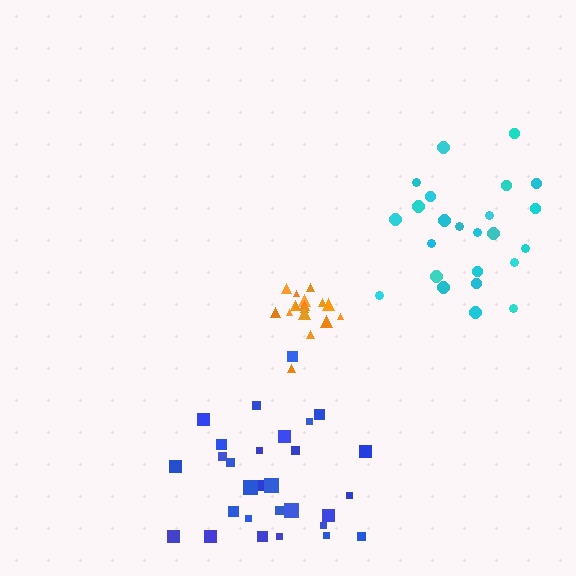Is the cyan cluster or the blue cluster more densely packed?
Cyan.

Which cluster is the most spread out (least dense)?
Blue.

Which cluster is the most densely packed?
Orange.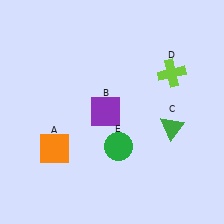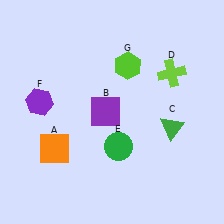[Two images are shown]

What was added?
A purple hexagon (F), a lime hexagon (G) were added in Image 2.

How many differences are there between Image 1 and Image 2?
There are 2 differences between the two images.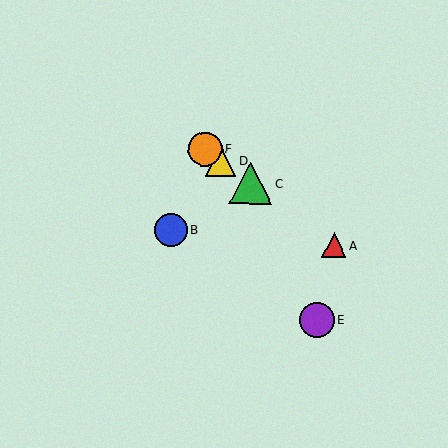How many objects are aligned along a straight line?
4 objects (A, C, D, F) are aligned along a straight line.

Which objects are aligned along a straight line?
Objects A, C, D, F are aligned along a straight line.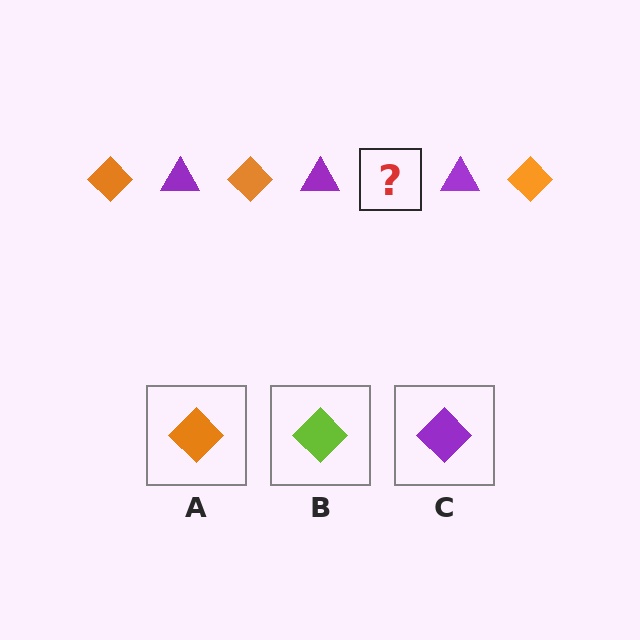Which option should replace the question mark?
Option A.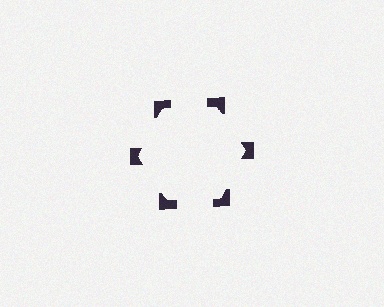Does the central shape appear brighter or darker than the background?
It typically appears slightly brighter than the background, even though no actual brightness change is drawn.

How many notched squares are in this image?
There are 6 — one at each vertex of the illusory hexagon.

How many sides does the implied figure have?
6 sides.